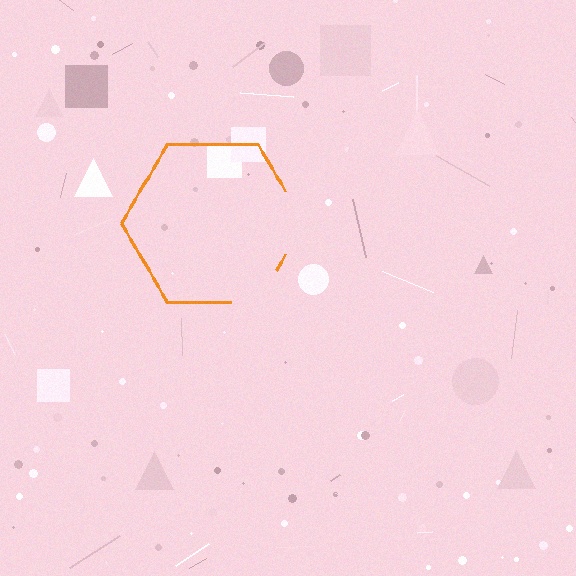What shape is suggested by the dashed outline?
The dashed outline suggests a hexagon.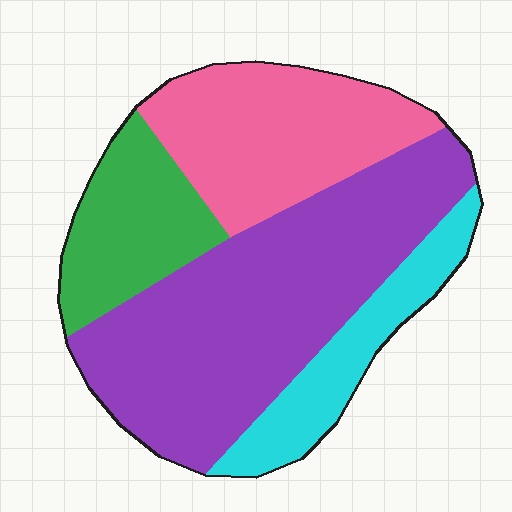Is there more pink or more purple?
Purple.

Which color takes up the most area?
Purple, at roughly 45%.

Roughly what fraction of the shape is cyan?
Cyan covers 14% of the shape.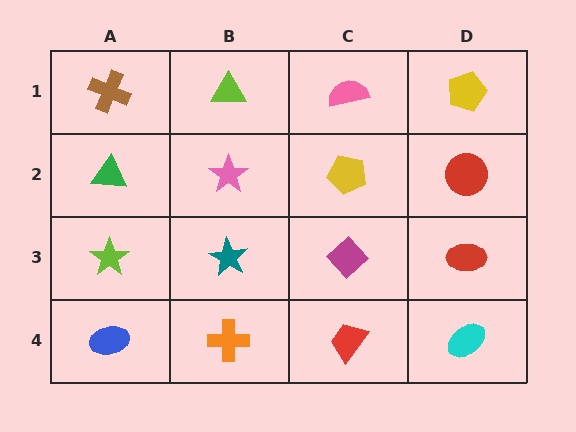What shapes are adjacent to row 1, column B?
A pink star (row 2, column B), a brown cross (row 1, column A), a pink semicircle (row 1, column C).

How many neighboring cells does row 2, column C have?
4.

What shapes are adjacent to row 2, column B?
A lime triangle (row 1, column B), a teal star (row 3, column B), a green triangle (row 2, column A), a yellow pentagon (row 2, column C).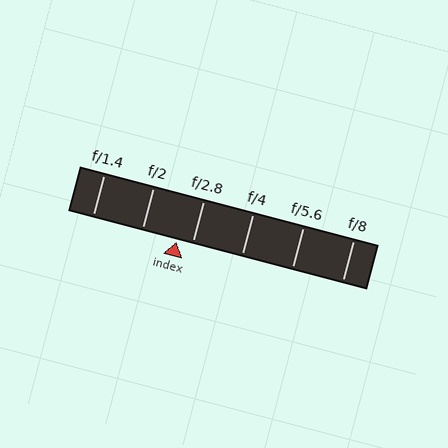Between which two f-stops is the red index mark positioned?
The index mark is between f/2 and f/2.8.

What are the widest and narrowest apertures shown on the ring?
The widest aperture shown is f/1.4 and the narrowest is f/8.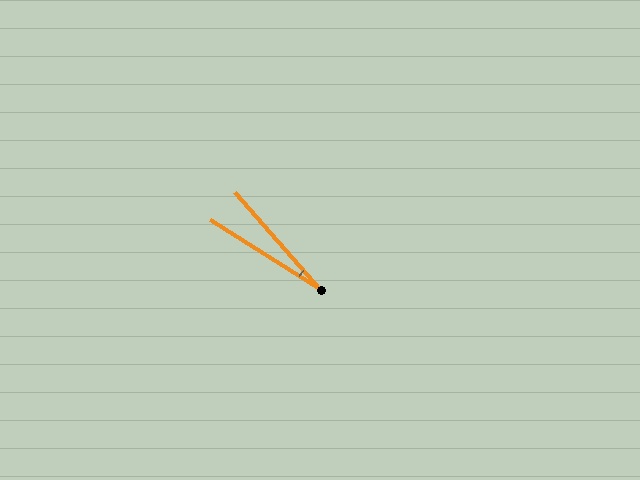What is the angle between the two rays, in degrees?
Approximately 16 degrees.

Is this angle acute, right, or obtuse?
It is acute.